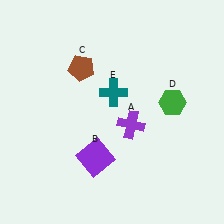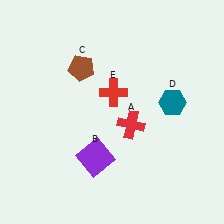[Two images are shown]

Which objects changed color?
A changed from purple to red. D changed from green to teal. E changed from teal to red.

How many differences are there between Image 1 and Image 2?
There are 3 differences between the two images.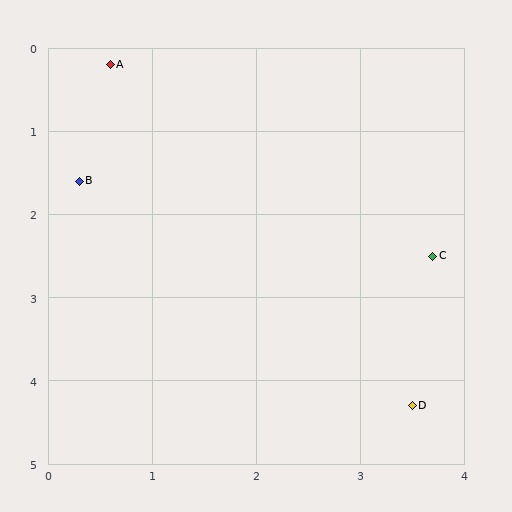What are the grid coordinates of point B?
Point B is at approximately (0.3, 1.6).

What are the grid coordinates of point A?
Point A is at approximately (0.6, 0.2).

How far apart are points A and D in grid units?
Points A and D are about 5.0 grid units apart.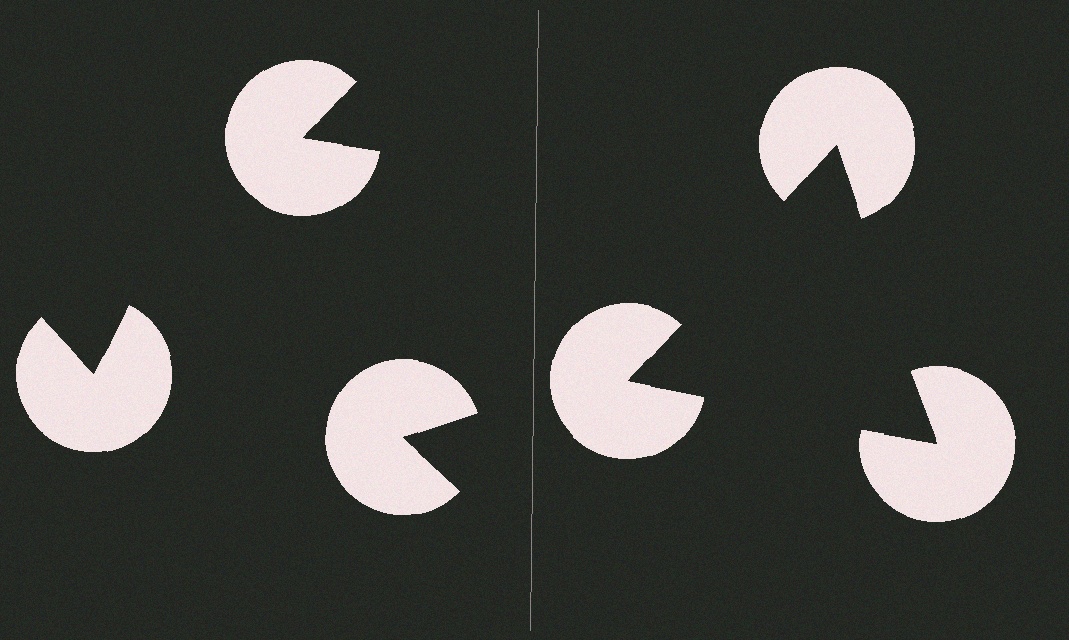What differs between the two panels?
The pac-man discs are positioned identically on both sides; only the wedge orientations differ. On the right they align to a triangle; on the left they are misaligned.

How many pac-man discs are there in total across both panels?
6 — 3 on each side.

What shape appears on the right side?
An illusory triangle.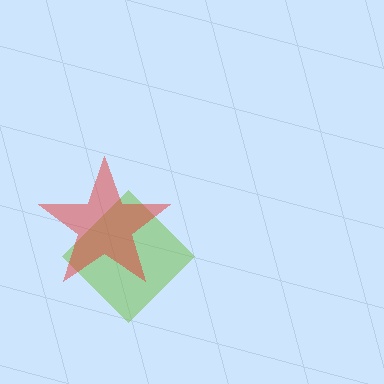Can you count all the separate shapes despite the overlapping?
Yes, there are 2 separate shapes.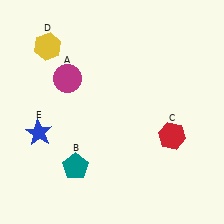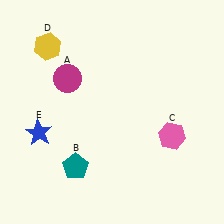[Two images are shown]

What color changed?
The hexagon (C) changed from red in Image 1 to pink in Image 2.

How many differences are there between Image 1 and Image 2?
There is 1 difference between the two images.